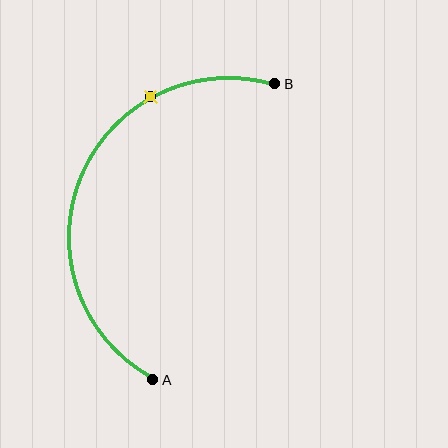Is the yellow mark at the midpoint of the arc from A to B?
No. The yellow mark lies on the arc but is closer to endpoint B. The arc midpoint would be at the point on the curve equidistant along the arc from both A and B.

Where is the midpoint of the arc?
The arc midpoint is the point on the curve farthest from the straight line joining A and B. It sits to the left of that line.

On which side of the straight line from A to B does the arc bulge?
The arc bulges to the left of the straight line connecting A and B.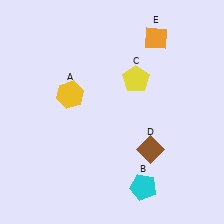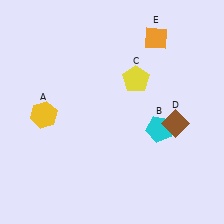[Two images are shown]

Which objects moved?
The objects that moved are: the yellow hexagon (A), the cyan pentagon (B), the brown diamond (D).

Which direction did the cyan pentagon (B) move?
The cyan pentagon (B) moved up.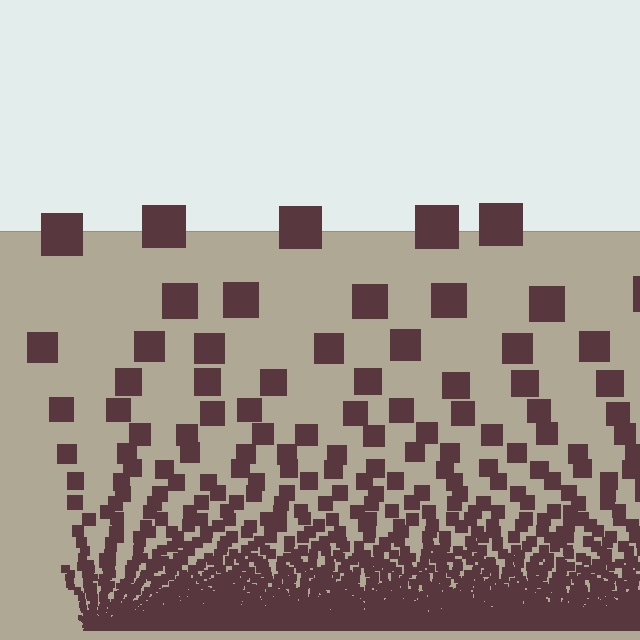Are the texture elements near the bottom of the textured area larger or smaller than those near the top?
Smaller. The gradient is inverted — elements near the bottom are smaller and denser.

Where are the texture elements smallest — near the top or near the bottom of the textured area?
Near the bottom.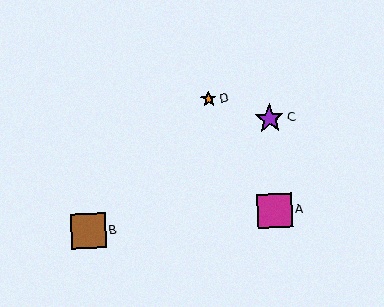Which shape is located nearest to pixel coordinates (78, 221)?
The brown square (labeled B) at (89, 231) is nearest to that location.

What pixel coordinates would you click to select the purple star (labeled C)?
Click at (269, 119) to select the purple star C.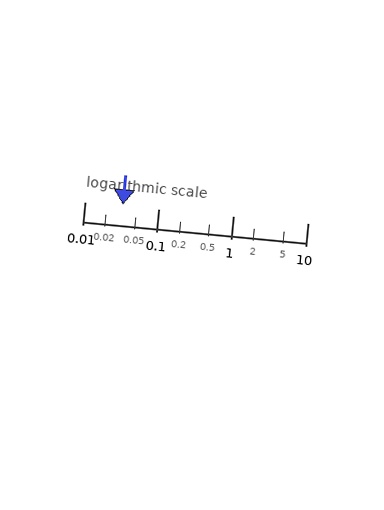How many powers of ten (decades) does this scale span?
The scale spans 3 decades, from 0.01 to 10.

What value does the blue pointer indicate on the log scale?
The pointer indicates approximately 0.033.